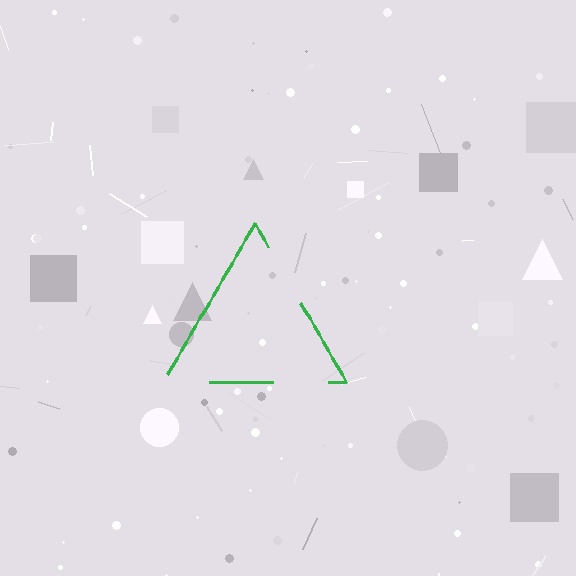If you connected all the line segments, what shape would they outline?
They would outline a triangle.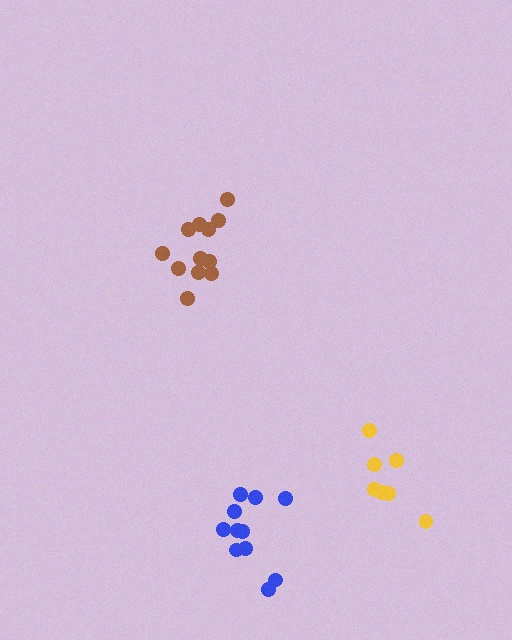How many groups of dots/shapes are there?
There are 3 groups.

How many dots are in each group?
Group 1: 12 dots, Group 2: 11 dots, Group 3: 7 dots (30 total).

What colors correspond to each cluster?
The clusters are colored: brown, blue, yellow.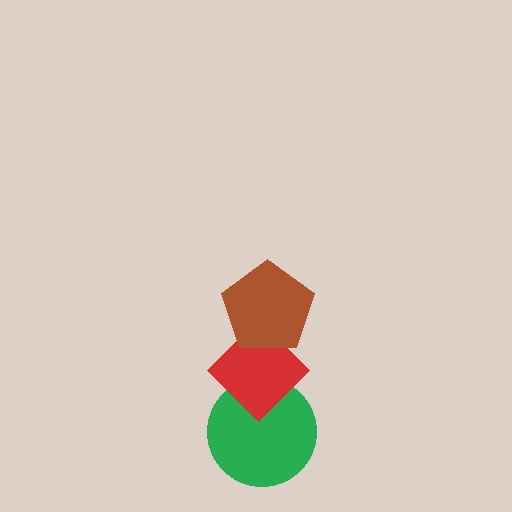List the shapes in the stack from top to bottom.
From top to bottom: the brown pentagon, the red diamond, the green circle.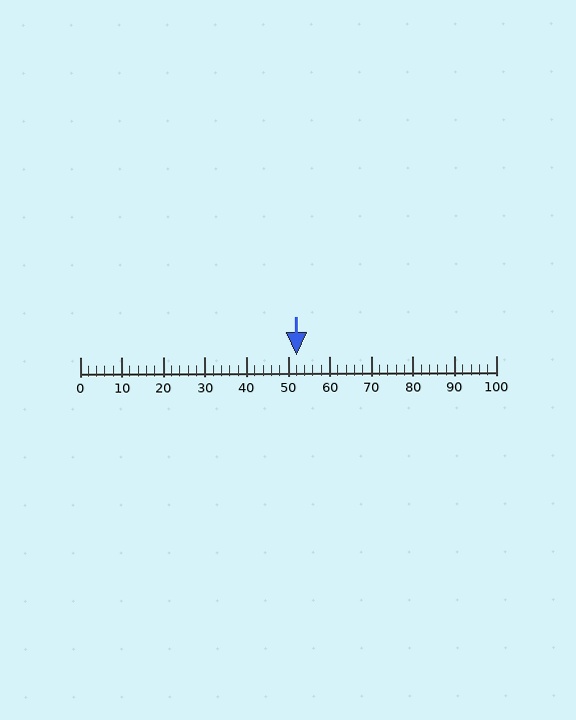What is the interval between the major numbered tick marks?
The major tick marks are spaced 10 units apart.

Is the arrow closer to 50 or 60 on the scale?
The arrow is closer to 50.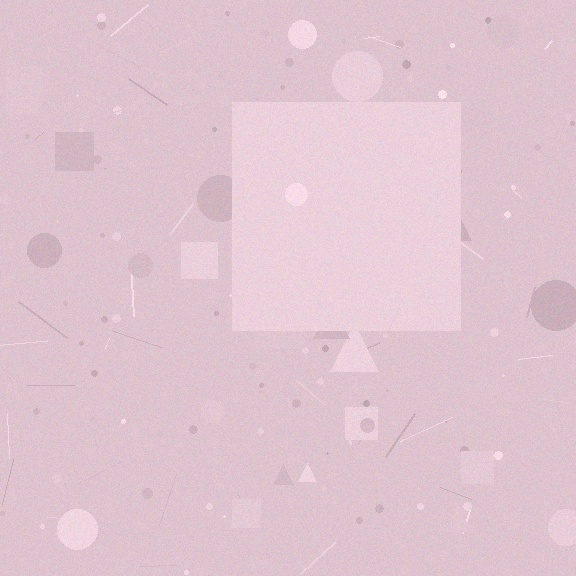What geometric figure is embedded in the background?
A square is embedded in the background.